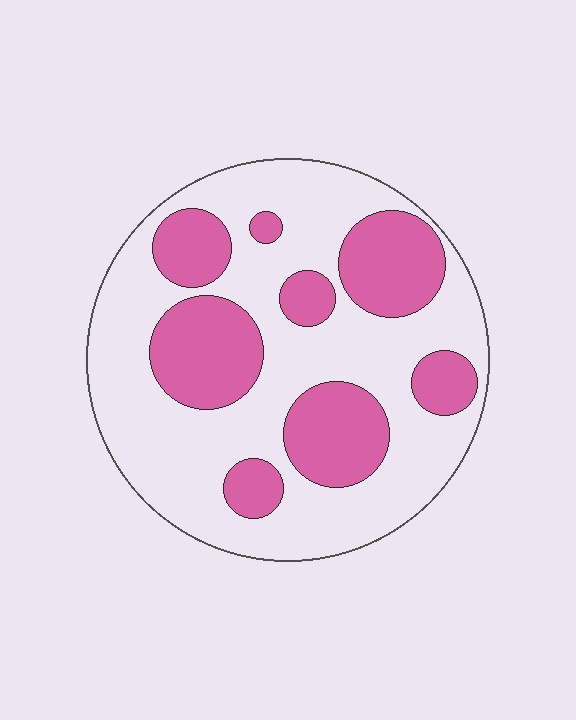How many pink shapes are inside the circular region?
8.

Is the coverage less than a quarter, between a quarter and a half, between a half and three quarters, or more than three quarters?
Between a quarter and a half.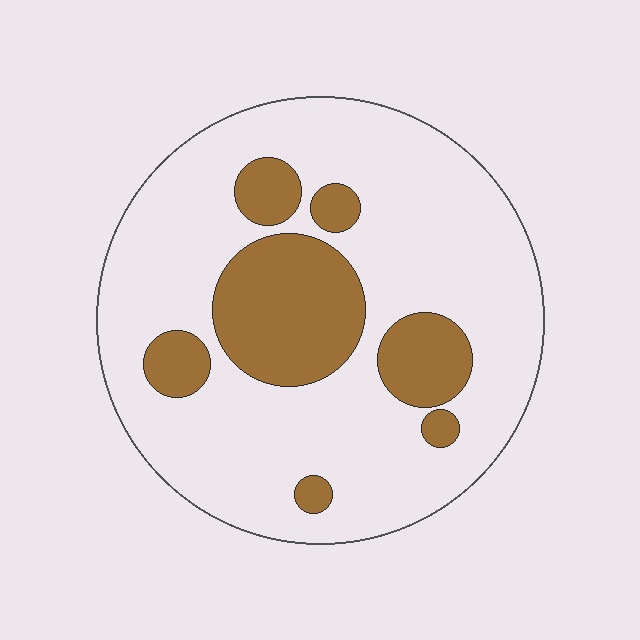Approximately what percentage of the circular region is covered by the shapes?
Approximately 25%.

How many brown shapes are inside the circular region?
7.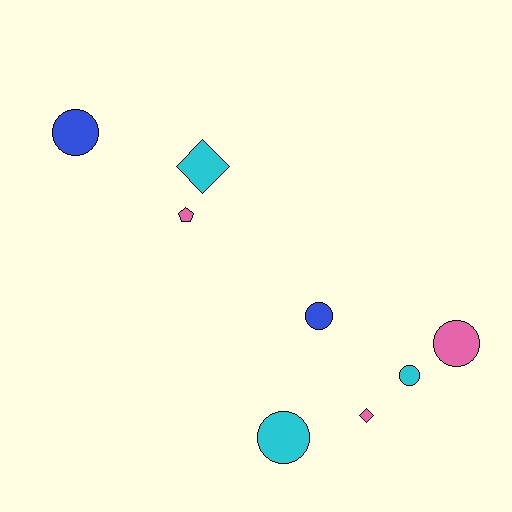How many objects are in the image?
There are 8 objects.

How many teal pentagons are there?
There are no teal pentagons.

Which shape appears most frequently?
Circle, with 5 objects.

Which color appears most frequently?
Pink, with 3 objects.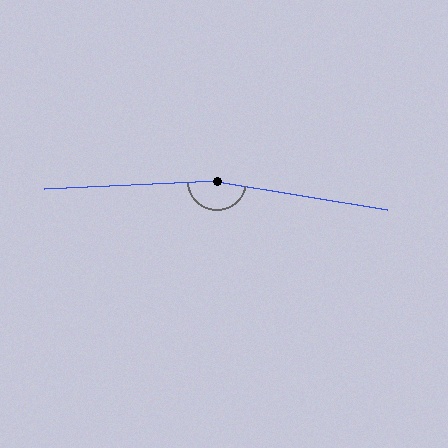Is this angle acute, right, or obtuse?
It is obtuse.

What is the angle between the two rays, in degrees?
Approximately 168 degrees.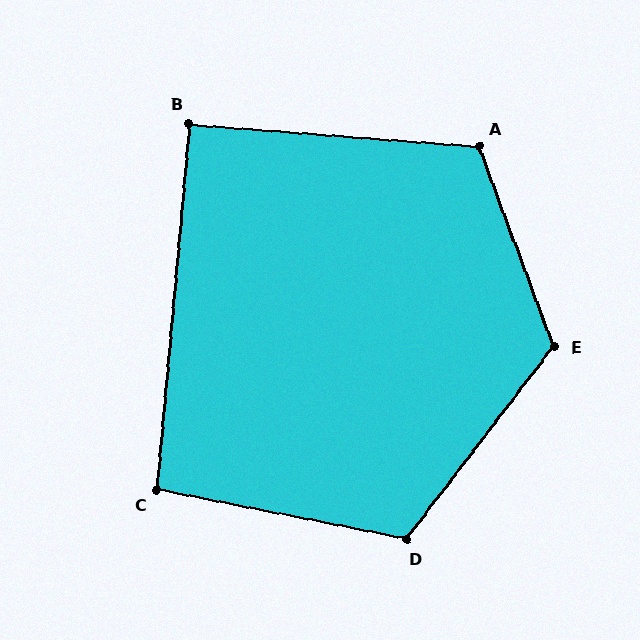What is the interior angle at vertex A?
Approximately 115 degrees (obtuse).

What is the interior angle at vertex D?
Approximately 116 degrees (obtuse).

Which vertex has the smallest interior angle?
B, at approximately 91 degrees.